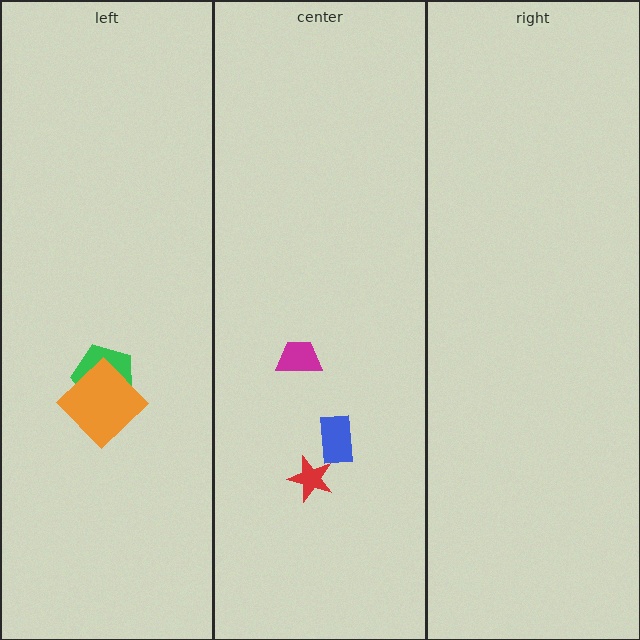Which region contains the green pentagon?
The left region.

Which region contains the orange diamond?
The left region.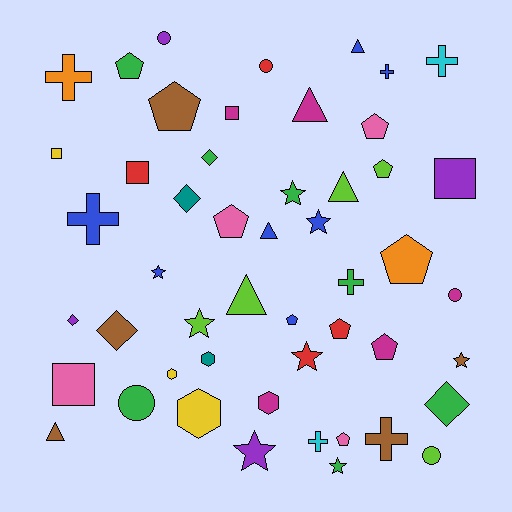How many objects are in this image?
There are 50 objects.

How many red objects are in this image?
There are 4 red objects.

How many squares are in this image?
There are 5 squares.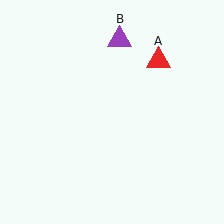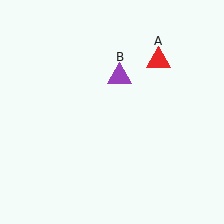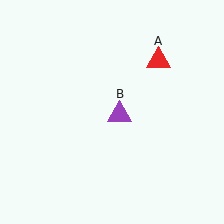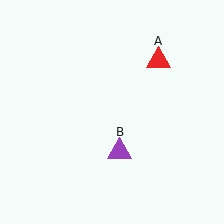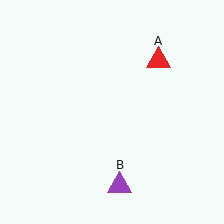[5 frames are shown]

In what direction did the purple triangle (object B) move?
The purple triangle (object B) moved down.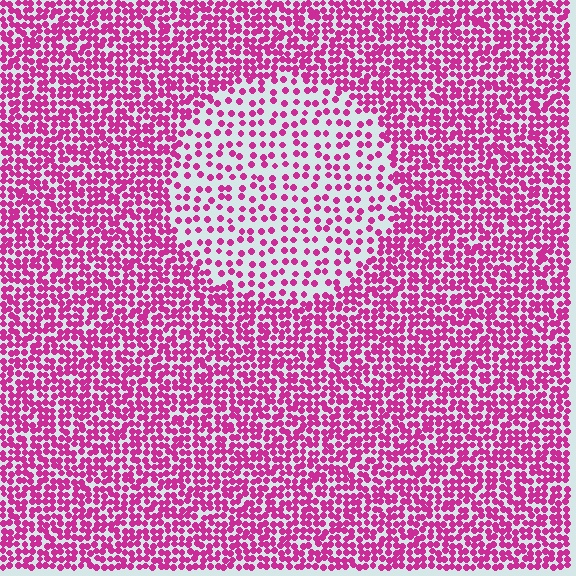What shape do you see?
I see a circle.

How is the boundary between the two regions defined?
The boundary is defined by a change in element density (approximately 2.3x ratio). All elements are the same color, size, and shape.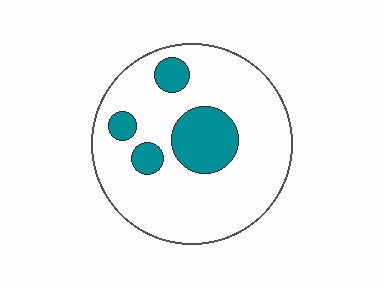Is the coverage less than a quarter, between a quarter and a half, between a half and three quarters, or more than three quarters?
Less than a quarter.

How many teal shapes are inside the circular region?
4.